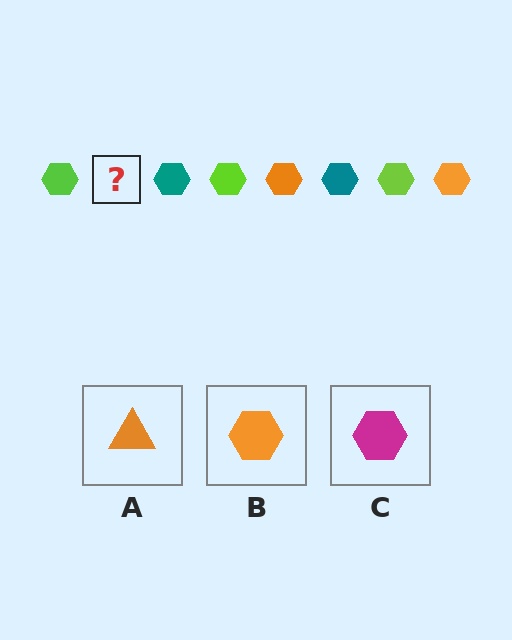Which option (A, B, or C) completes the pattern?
B.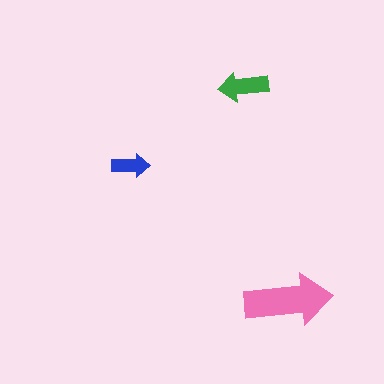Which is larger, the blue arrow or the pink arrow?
The pink one.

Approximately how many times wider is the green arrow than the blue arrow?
About 1.5 times wider.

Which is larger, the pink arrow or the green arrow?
The pink one.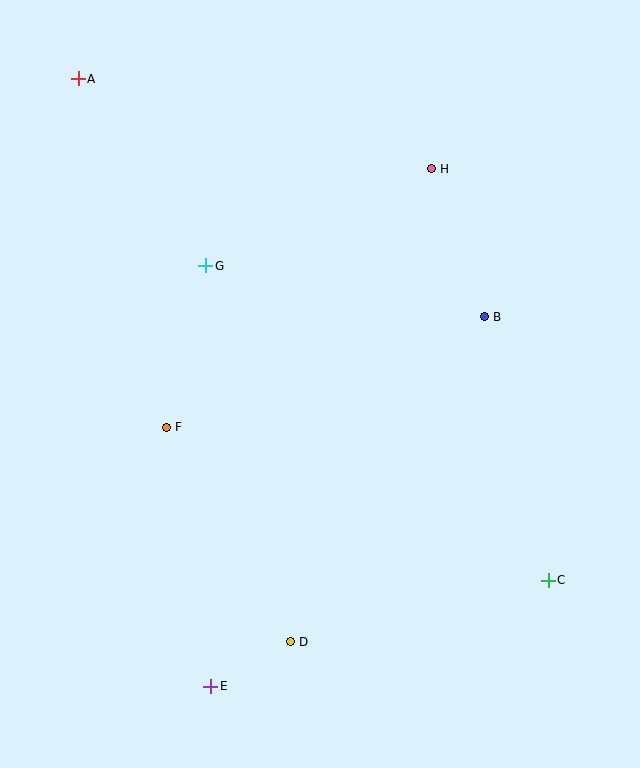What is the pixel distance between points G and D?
The distance between G and D is 385 pixels.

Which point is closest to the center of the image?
Point F at (166, 427) is closest to the center.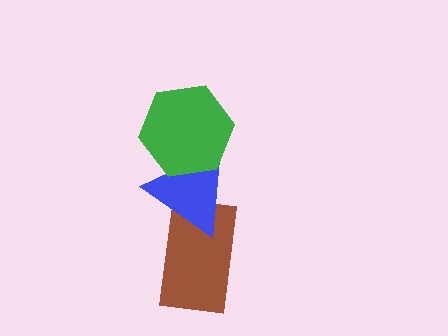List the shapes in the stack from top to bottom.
From top to bottom: the green hexagon, the blue triangle, the brown rectangle.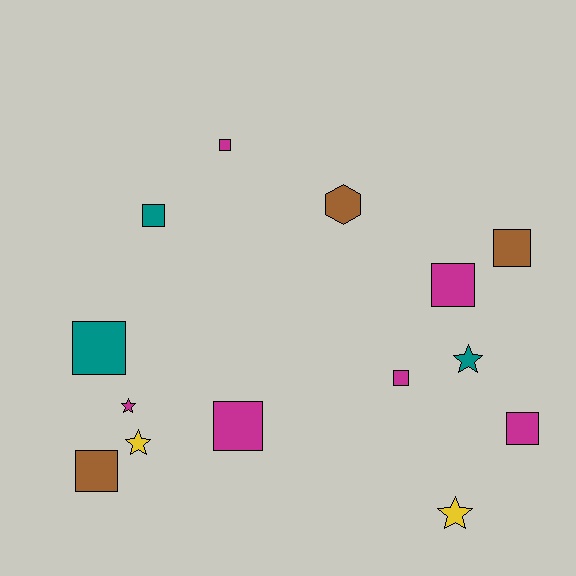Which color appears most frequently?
Magenta, with 6 objects.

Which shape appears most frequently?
Square, with 9 objects.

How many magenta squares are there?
There are 5 magenta squares.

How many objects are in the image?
There are 14 objects.